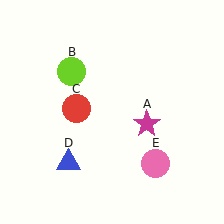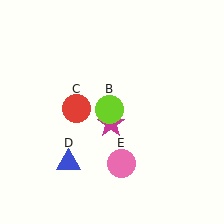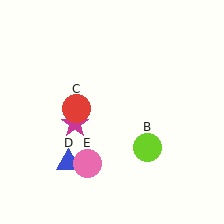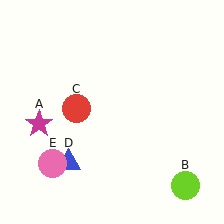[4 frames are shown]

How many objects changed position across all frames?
3 objects changed position: magenta star (object A), lime circle (object B), pink circle (object E).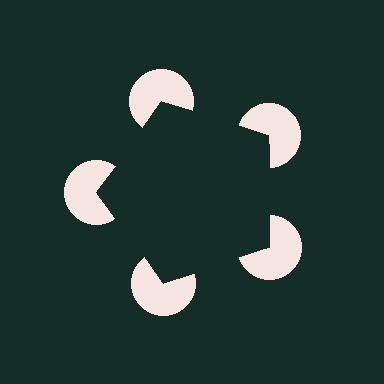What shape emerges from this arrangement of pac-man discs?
An illusory pentagon — its edges are inferred from the aligned wedge cuts in the pac-man discs, not physically drawn.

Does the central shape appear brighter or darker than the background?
It typically appears slightly darker than the background, even though no actual brightness change is drawn.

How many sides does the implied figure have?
5 sides.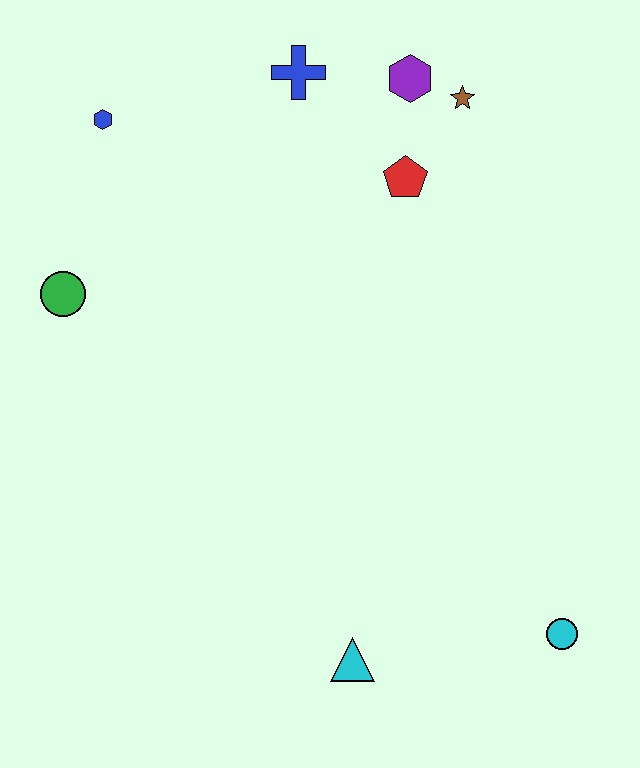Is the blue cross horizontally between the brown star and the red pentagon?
No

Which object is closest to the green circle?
The blue hexagon is closest to the green circle.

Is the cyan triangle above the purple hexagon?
No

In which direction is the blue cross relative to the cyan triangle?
The blue cross is above the cyan triangle.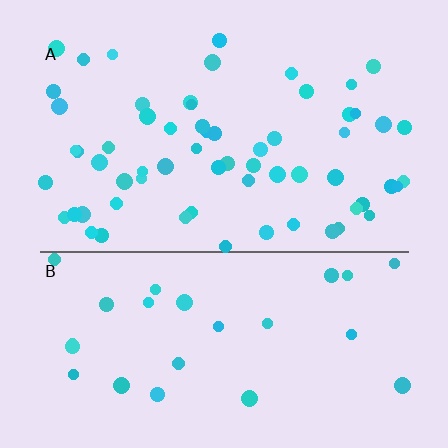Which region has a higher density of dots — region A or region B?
A (the top).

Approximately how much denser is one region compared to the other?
Approximately 2.4× — region A over region B.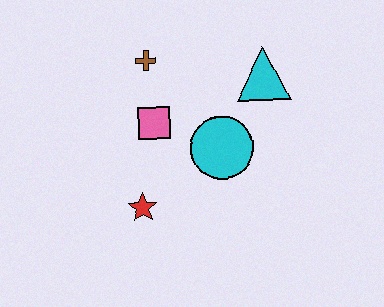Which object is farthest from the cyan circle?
The brown cross is farthest from the cyan circle.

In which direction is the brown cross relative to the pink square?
The brown cross is above the pink square.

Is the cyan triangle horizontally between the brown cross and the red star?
No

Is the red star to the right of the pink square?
No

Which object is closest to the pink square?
The brown cross is closest to the pink square.